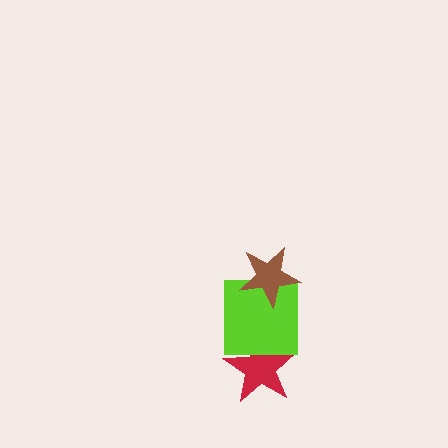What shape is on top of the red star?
The lime square is on top of the red star.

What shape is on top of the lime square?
The brown star is on top of the lime square.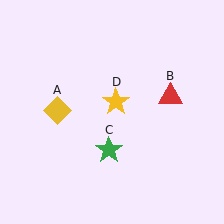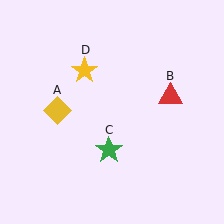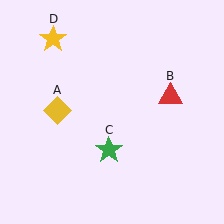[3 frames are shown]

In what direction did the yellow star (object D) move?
The yellow star (object D) moved up and to the left.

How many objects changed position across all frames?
1 object changed position: yellow star (object D).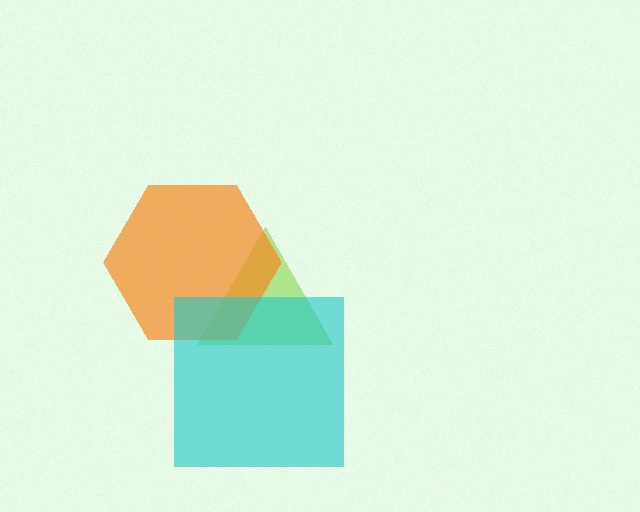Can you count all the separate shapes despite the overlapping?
Yes, there are 3 separate shapes.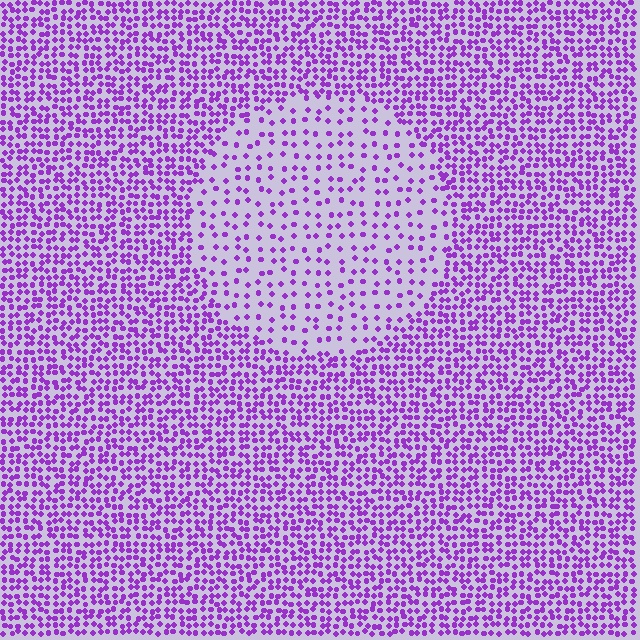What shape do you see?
I see a circle.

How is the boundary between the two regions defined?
The boundary is defined by a change in element density (approximately 2.4x ratio). All elements are the same color, size, and shape.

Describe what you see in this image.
The image contains small purple elements arranged at two different densities. A circle-shaped region is visible where the elements are less densely packed than the surrounding area.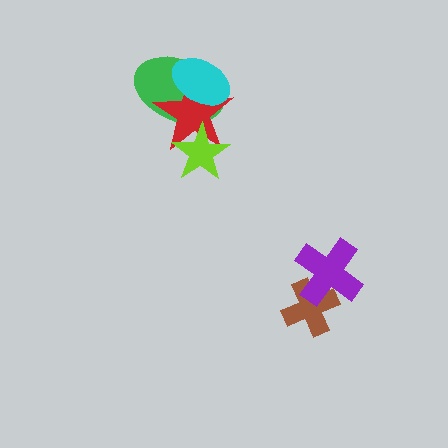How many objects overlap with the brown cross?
1 object overlaps with the brown cross.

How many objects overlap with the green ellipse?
3 objects overlap with the green ellipse.